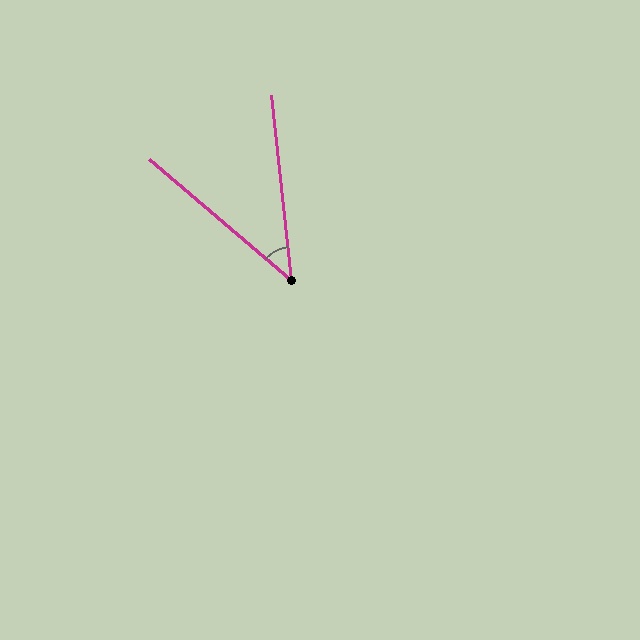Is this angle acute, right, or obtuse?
It is acute.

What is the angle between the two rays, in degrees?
Approximately 43 degrees.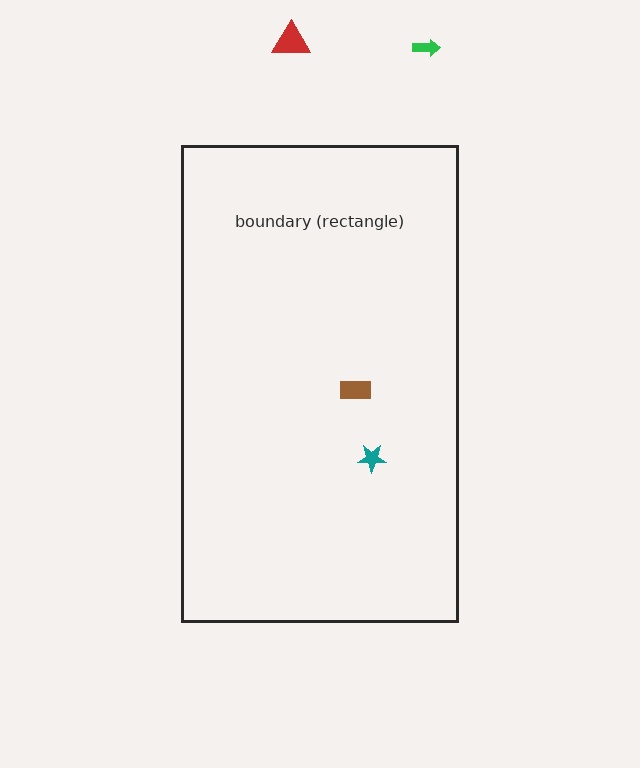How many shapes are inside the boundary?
2 inside, 2 outside.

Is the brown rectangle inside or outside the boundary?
Inside.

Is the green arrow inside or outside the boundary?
Outside.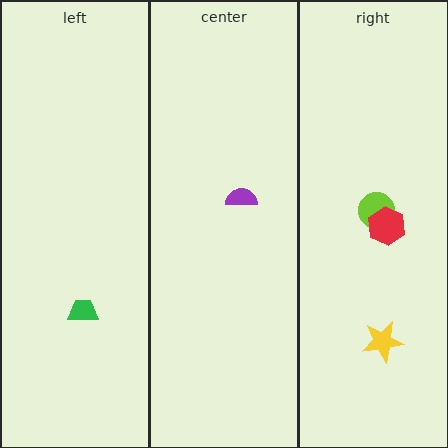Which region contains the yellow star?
The right region.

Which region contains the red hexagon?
The right region.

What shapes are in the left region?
The green trapezoid.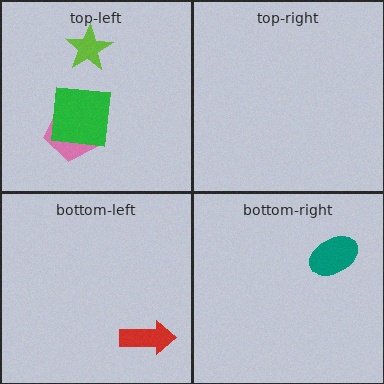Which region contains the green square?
The top-left region.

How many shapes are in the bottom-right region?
1.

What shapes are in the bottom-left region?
The red arrow.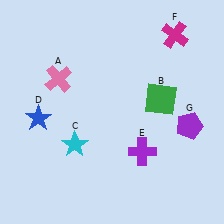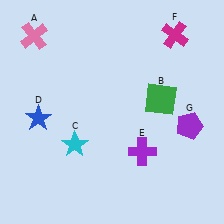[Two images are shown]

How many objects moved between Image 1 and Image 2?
1 object moved between the two images.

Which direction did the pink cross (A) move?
The pink cross (A) moved up.